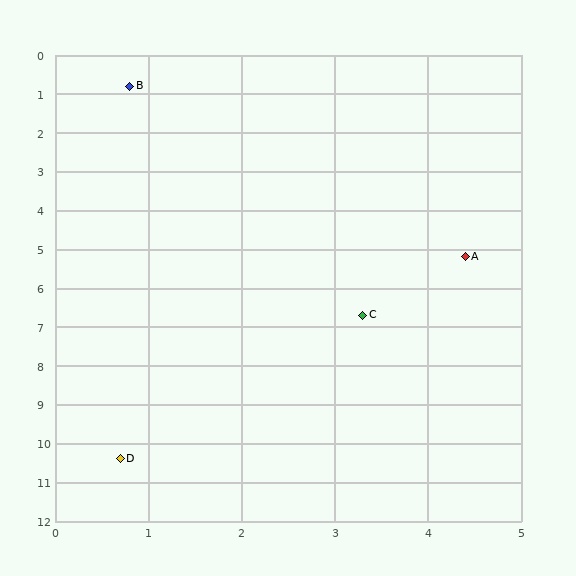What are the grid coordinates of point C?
Point C is at approximately (3.3, 6.7).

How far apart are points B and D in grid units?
Points B and D are about 9.6 grid units apart.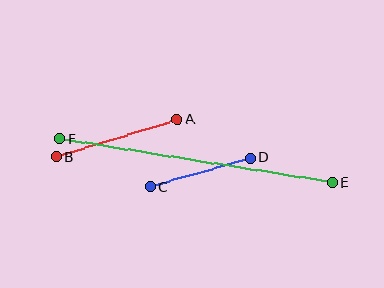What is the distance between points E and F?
The distance is approximately 276 pixels.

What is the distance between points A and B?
The distance is approximately 126 pixels.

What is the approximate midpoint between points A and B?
The midpoint is at approximately (117, 138) pixels.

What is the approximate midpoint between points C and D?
The midpoint is at approximately (200, 172) pixels.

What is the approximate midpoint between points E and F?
The midpoint is at approximately (196, 161) pixels.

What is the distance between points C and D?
The distance is approximately 105 pixels.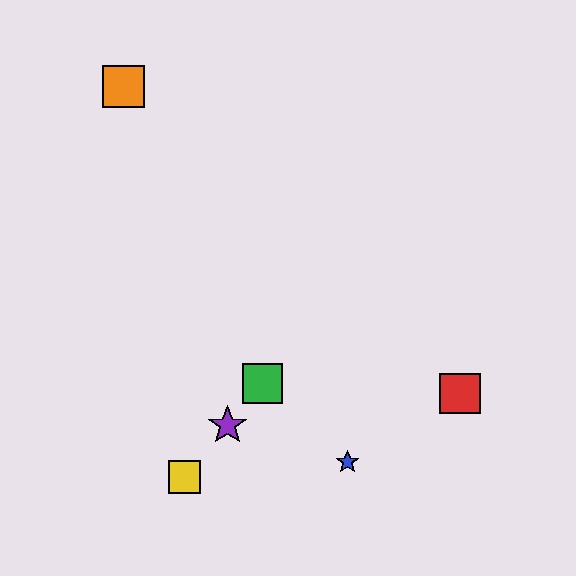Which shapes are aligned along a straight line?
The green square, the yellow square, the purple star are aligned along a straight line.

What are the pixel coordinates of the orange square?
The orange square is at (123, 87).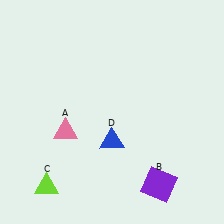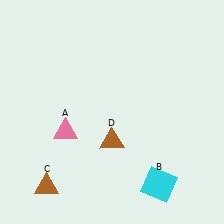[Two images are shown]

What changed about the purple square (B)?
In Image 1, B is purple. In Image 2, it changed to cyan.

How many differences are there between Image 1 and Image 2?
There are 3 differences between the two images.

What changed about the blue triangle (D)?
In Image 1, D is blue. In Image 2, it changed to brown.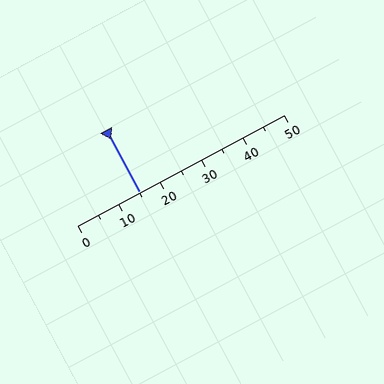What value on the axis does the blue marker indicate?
The marker indicates approximately 15.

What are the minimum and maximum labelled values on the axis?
The axis runs from 0 to 50.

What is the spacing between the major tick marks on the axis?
The major ticks are spaced 10 apart.